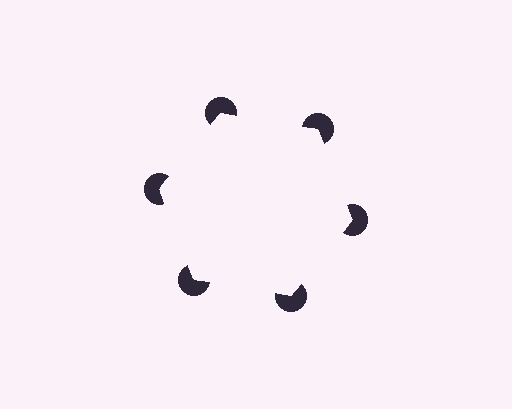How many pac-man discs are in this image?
There are 6 — one at each vertex of the illusory hexagon.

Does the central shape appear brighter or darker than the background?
It typically appears slightly brighter than the background, even though no actual brightness change is drawn.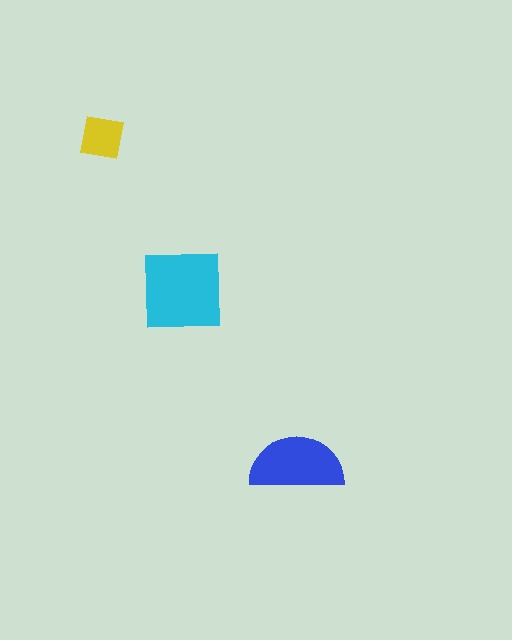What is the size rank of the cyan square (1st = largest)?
1st.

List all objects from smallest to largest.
The yellow square, the blue semicircle, the cyan square.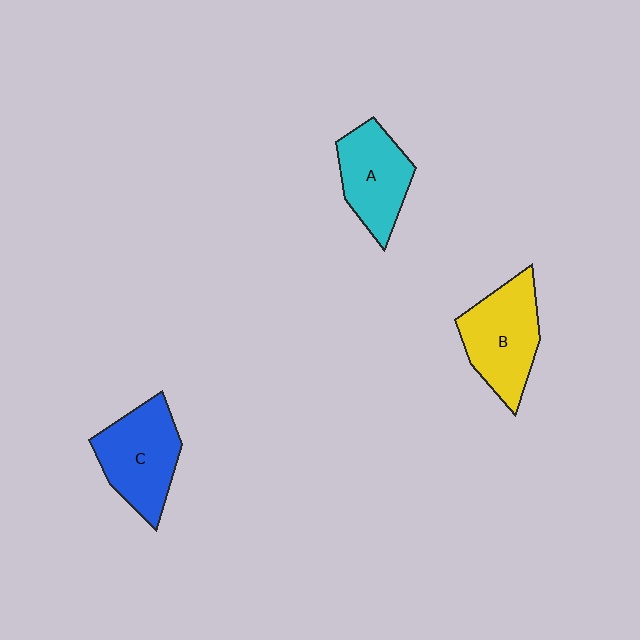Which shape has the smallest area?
Shape A (cyan).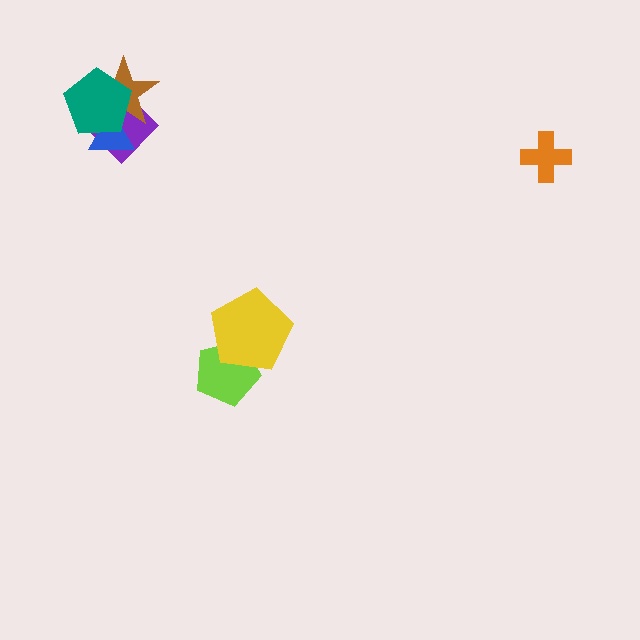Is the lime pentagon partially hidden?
Yes, it is partially covered by another shape.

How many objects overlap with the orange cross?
0 objects overlap with the orange cross.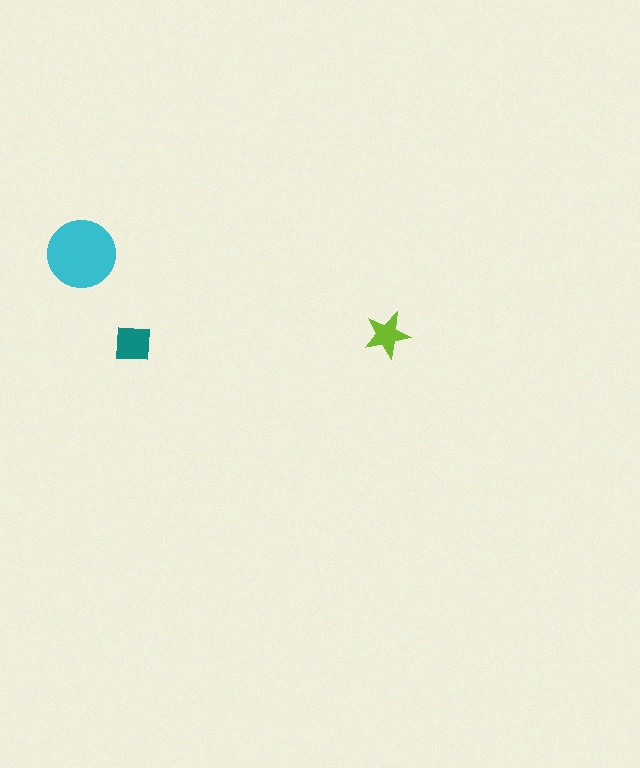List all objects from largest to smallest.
The cyan circle, the teal square, the lime star.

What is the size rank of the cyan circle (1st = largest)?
1st.